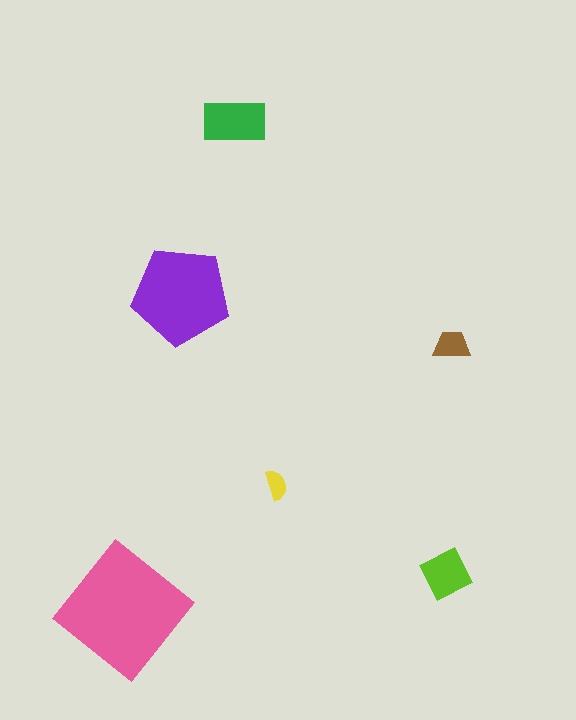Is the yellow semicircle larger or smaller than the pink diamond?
Smaller.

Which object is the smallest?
The yellow semicircle.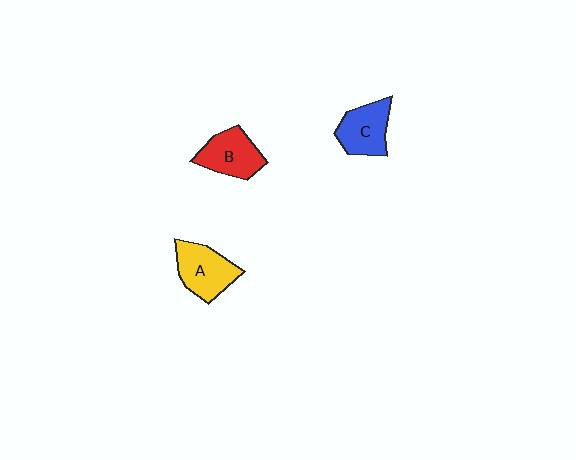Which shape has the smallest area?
Shape C (blue).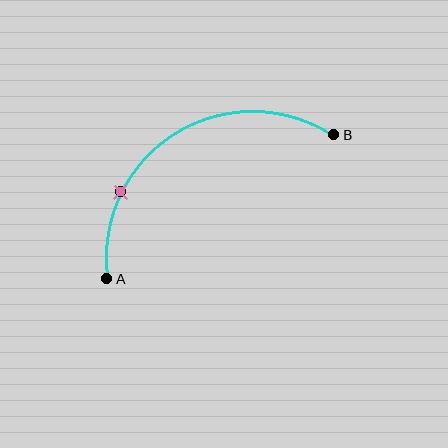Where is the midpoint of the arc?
The arc midpoint is the point on the curve farthest from the straight line joining A and B. It sits above that line.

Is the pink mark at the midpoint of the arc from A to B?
No. The pink mark lies on the arc but is closer to endpoint A. The arc midpoint would be at the point on the curve equidistant along the arc from both A and B.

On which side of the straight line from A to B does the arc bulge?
The arc bulges above the straight line connecting A and B.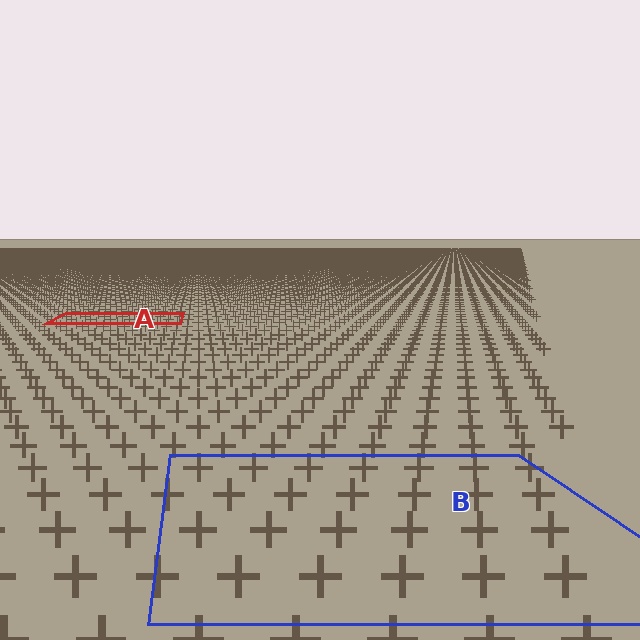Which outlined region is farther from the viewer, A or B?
Region A is farther from the viewer — the texture elements inside it appear smaller and more densely packed.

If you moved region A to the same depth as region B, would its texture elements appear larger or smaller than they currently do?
They would appear larger. At a closer depth, the same texture elements are projected at a bigger on-screen size.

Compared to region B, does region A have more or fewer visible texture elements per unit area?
Region A has more texture elements per unit area — they are packed more densely because it is farther away.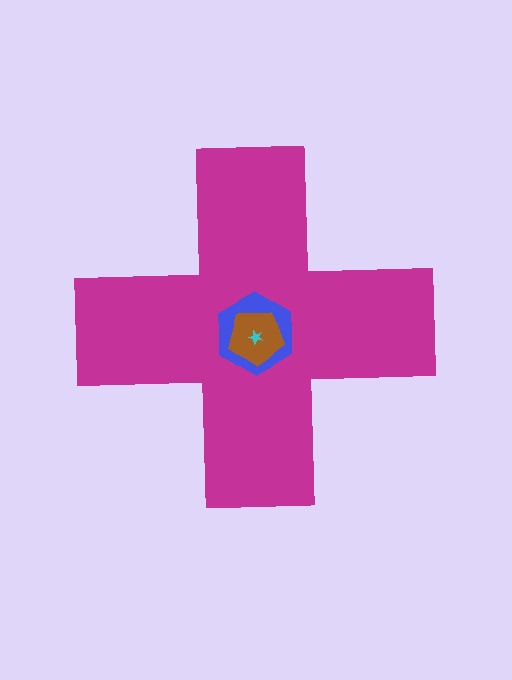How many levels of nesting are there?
4.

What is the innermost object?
The cyan star.